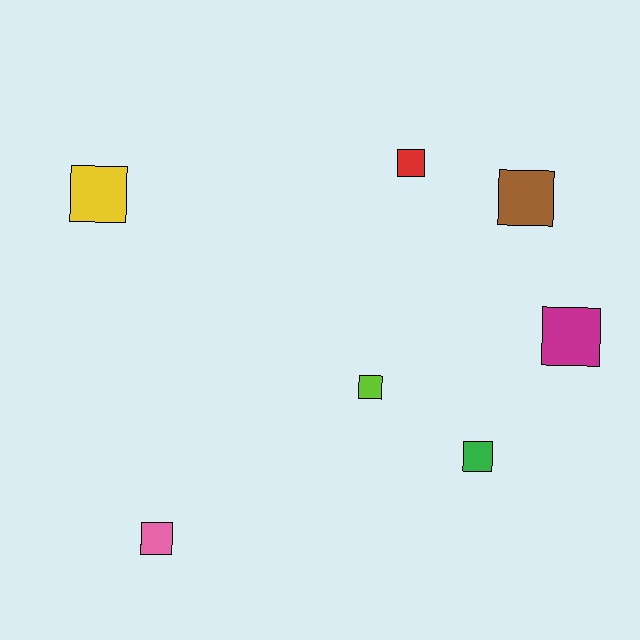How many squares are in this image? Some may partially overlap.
There are 7 squares.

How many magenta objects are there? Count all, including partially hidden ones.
There is 1 magenta object.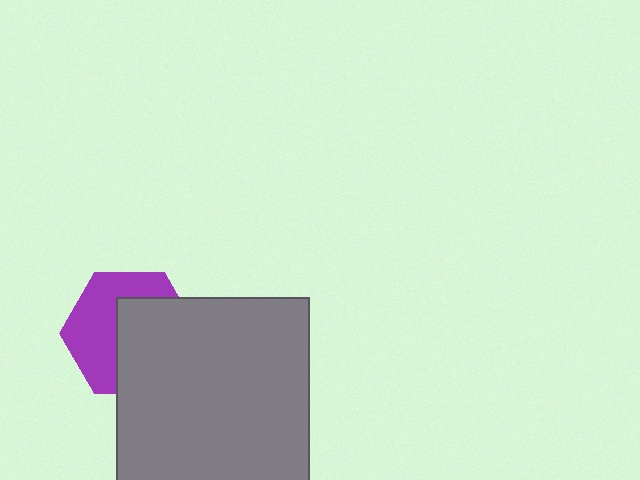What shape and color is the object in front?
The object in front is a gray square.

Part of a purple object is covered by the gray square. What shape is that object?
It is a hexagon.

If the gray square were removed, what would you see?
You would see the complete purple hexagon.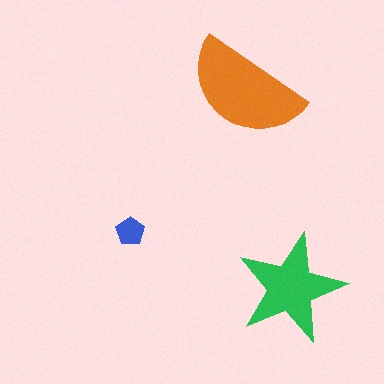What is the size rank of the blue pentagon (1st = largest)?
3rd.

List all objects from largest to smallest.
The orange semicircle, the green star, the blue pentagon.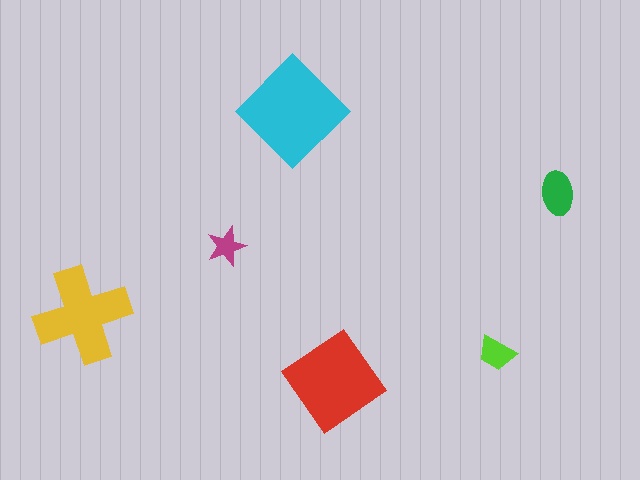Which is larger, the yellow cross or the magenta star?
The yellow cross.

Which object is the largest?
The cyan diamond.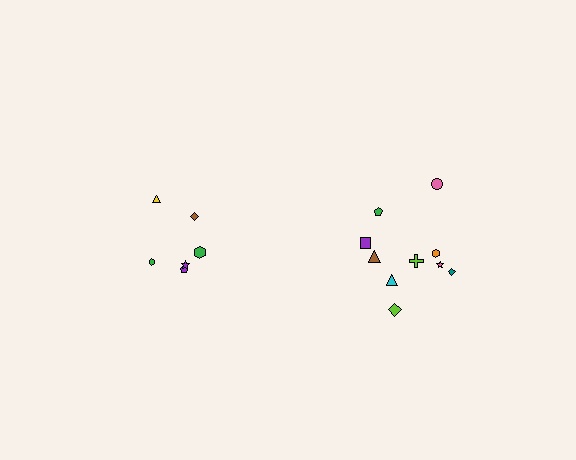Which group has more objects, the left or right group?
The right group.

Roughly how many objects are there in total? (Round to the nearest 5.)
Roughly 15 objects in total.